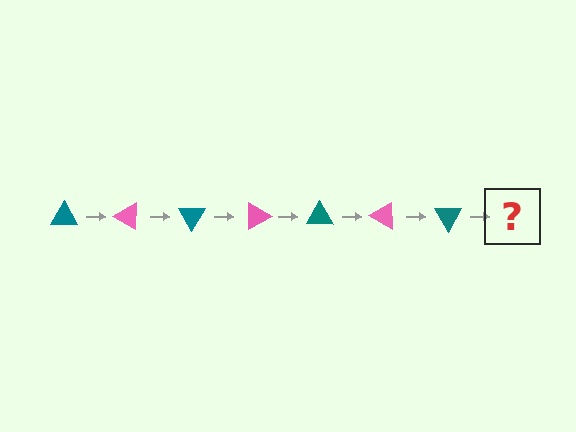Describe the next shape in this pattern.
It should be a pink triangle, rotated 210 degrees from the start.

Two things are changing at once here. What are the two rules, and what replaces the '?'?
The two rules are that it rotates 30 degrees each step and the color cycles through teal and pink. The '?' should be a pink triangle, rotated 210 degrees from the start.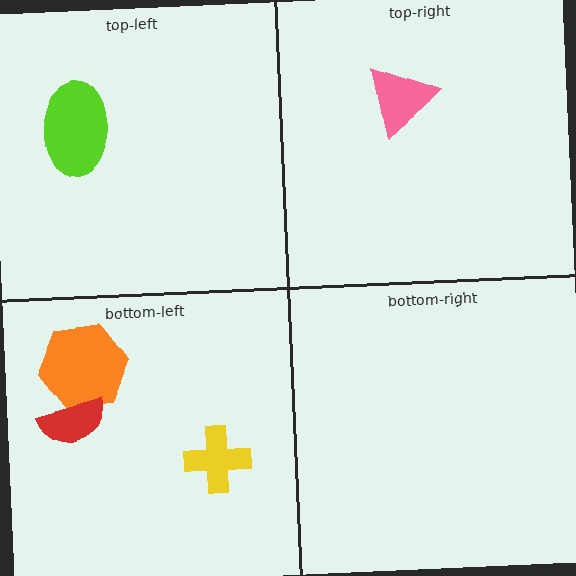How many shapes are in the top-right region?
1.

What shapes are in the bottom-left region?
The yellow cross, the orange hexagon, the red semicircle.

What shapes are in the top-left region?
The lime ellipse.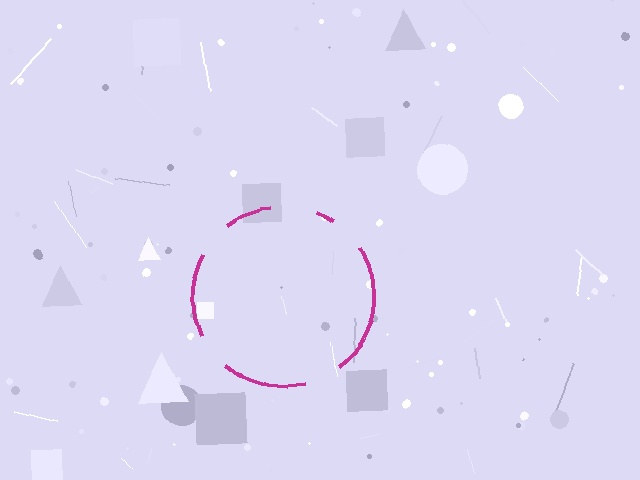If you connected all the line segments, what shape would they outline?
They would outline a circle.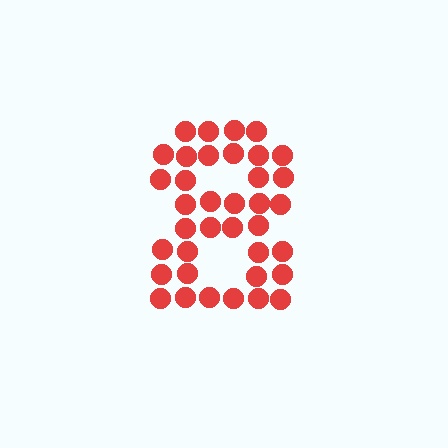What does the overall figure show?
The overall figure shows the digit 8.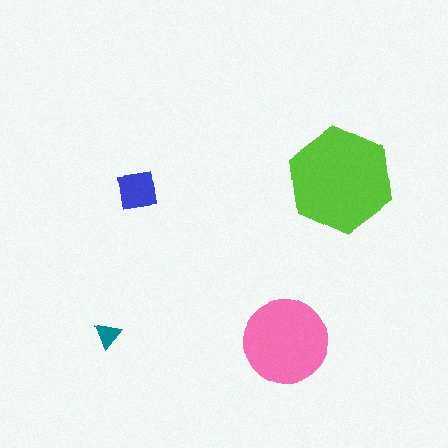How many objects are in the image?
There are 4 objects in the image.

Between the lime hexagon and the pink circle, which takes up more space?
The lime hexagon.